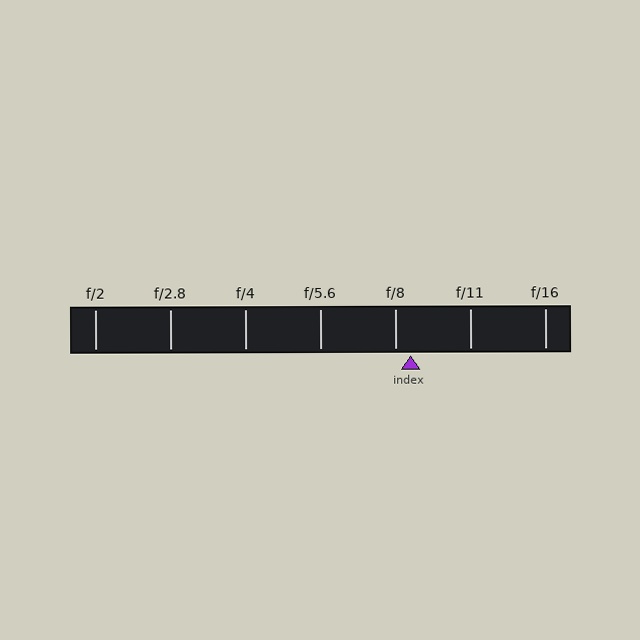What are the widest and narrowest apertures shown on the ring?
The widest aperture shown is f/2 and the narrowest is f/16.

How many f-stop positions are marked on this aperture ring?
There are 7 f-stop positions marked.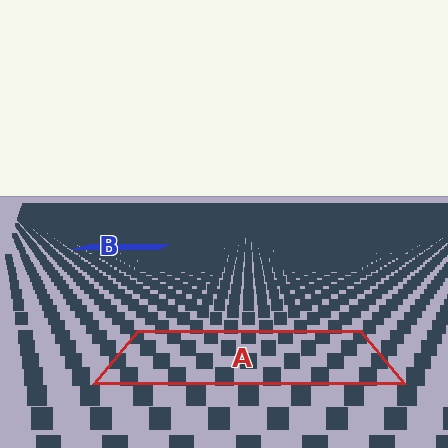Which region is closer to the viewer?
Region A is closer. The texture elements there are larger and more spread out.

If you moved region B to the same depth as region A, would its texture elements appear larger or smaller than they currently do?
They would appear larger. At a closer depth, the same texture elements are projected at a bigger on-screen size.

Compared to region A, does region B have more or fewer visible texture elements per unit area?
Region B has more texture elements per unit area — they are packed more densely because it is farther away.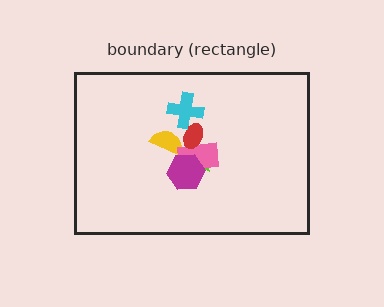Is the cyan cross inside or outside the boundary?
Inside.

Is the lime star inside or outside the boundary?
Inside.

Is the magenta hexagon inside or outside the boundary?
Inside.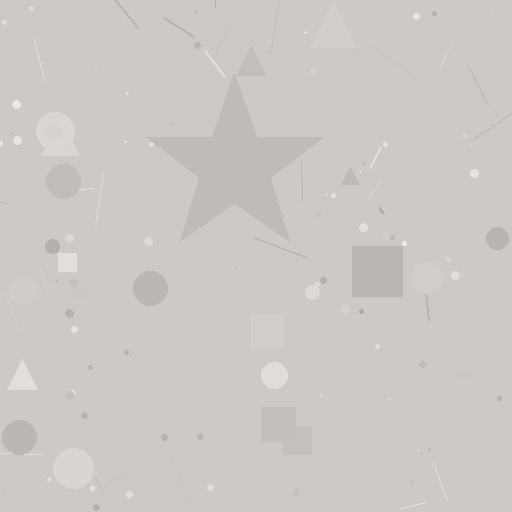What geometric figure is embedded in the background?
A star is embedded in the background.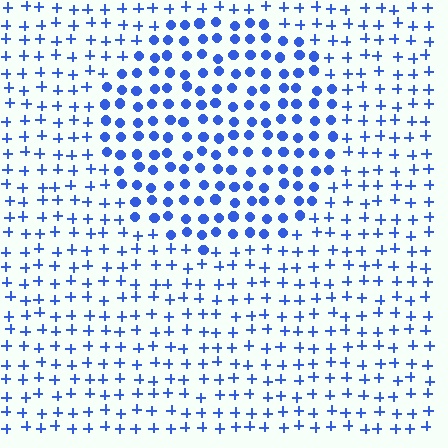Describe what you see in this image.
The image is filled with small blue elements arranged in a uniform grid. A circle-shaped region contains circles, while the surrounding area contains plus signs. The boundary is defined purely by the change in element shape.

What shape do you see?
I see a circle.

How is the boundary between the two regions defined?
The boundary is defined by a change in element shape: circles inside vs. plus signs outside. All elements share the same color and spacing.